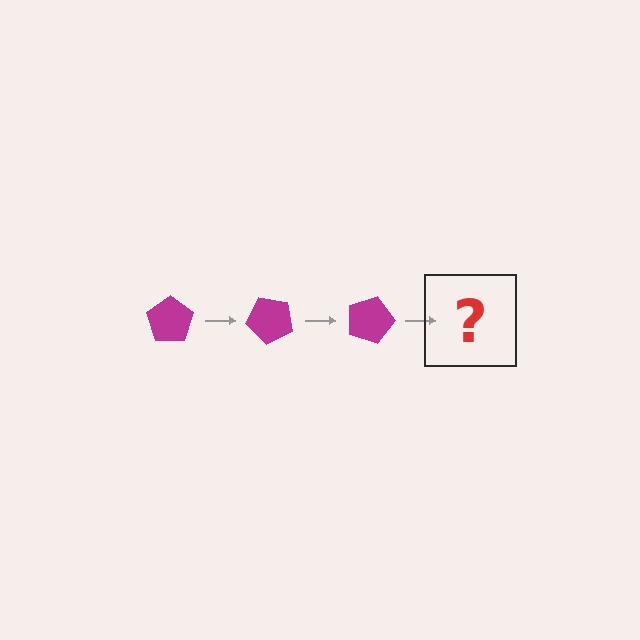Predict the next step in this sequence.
The next step is a magenta pentagon rotated 135 degrees.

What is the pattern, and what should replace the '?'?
The pattern is that the pentagon rotates 45 degrees each step. The '?' should be a magenta pentagon rotated 135 degrees.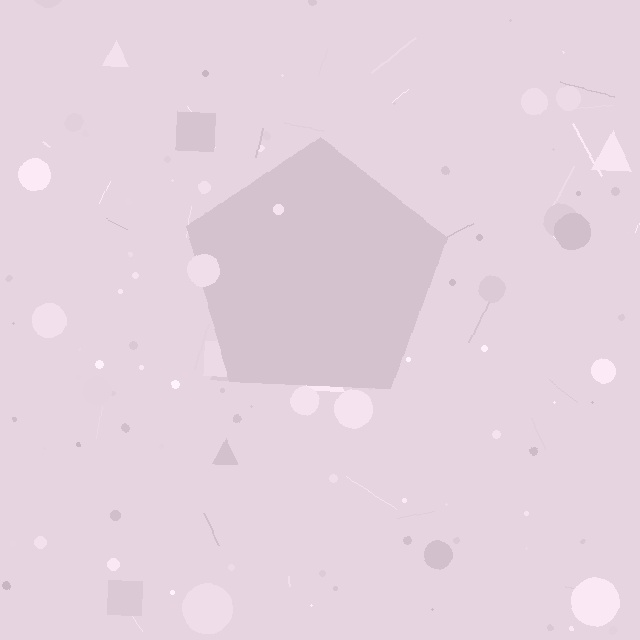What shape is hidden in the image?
A pentagon is hidden in the image.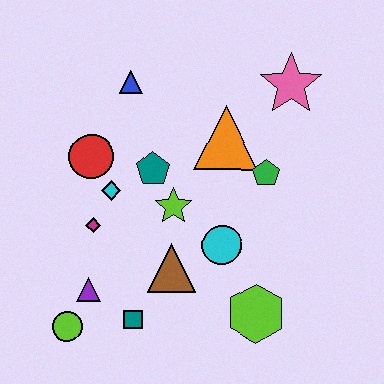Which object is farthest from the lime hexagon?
The blue triangle is farthest from the lime hexagon.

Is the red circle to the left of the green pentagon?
Yes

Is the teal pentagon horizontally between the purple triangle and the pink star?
Yes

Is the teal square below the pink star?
Yes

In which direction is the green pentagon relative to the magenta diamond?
The green pentagon is to the right of the magenta diamond.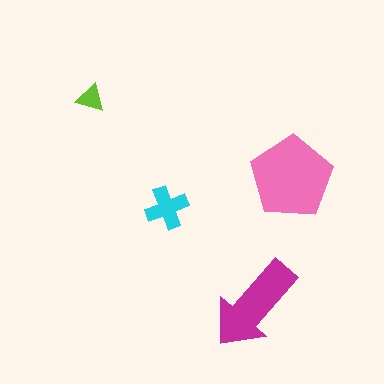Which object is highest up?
The lime triangle is topmost.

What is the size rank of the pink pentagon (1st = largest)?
1st.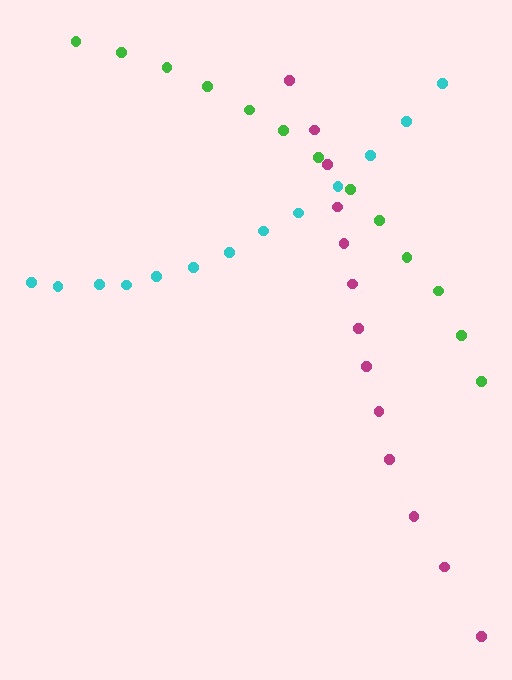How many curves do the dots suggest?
There are 3 distinct paths.